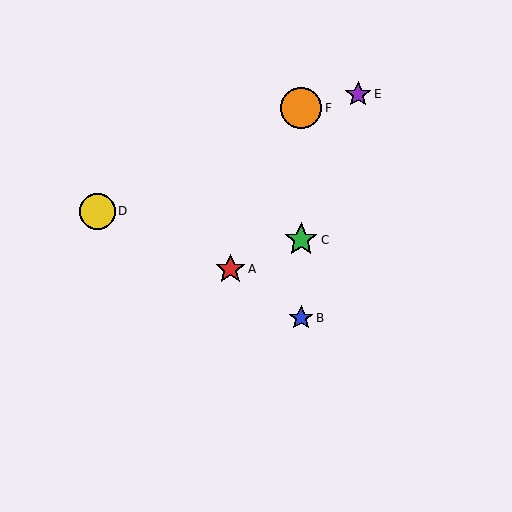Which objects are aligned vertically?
Objects B, C, F are aligned vertically.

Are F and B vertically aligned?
Yes, both are at x≈301.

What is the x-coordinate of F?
Object F is at x≈301.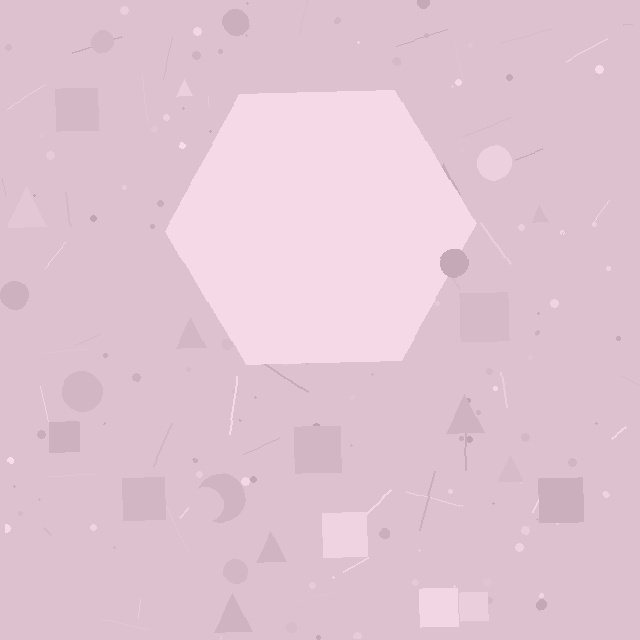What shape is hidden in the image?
A hexagon is hidden in the image.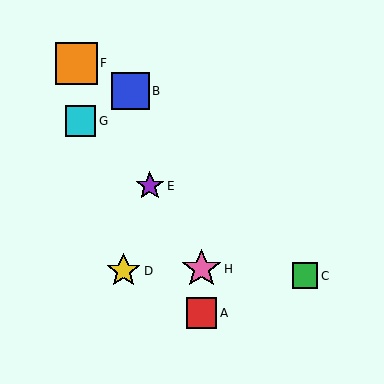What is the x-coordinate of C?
Object C is at x≈305.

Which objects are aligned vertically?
Objects A, H are aligned vertically.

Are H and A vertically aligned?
Yes, both are at x≈202.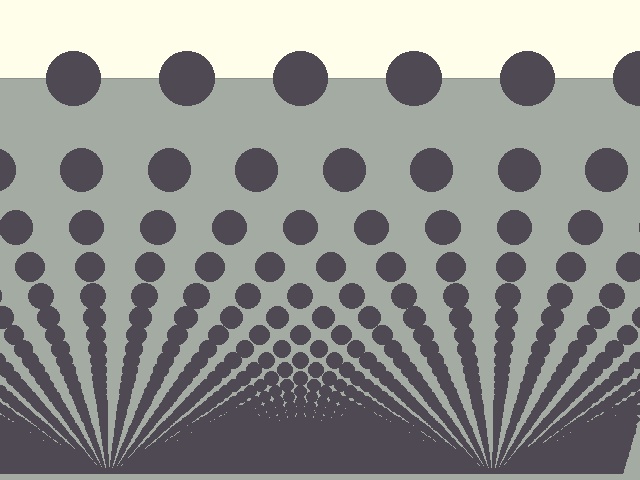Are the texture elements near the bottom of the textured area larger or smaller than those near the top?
Smaller. The gradient is inverted — elements near the bottom are smaller and denser.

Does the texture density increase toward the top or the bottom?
Density increases toward the bottom.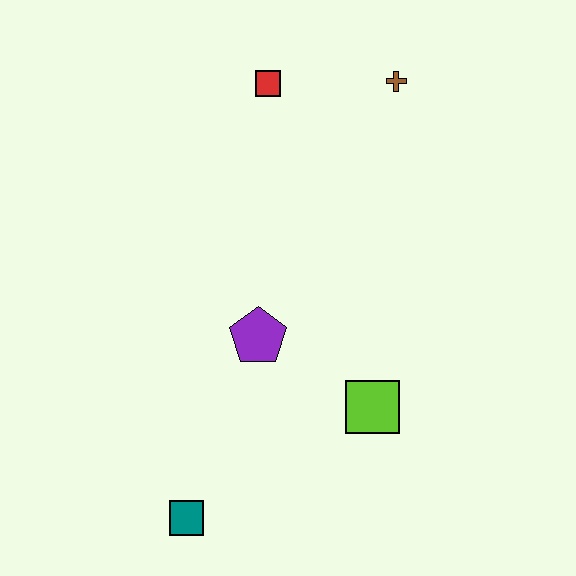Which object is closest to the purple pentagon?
The lime square is closest to the purple pentagon.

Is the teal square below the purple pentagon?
Yes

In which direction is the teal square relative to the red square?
The teal square is below the red square.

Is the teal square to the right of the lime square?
No